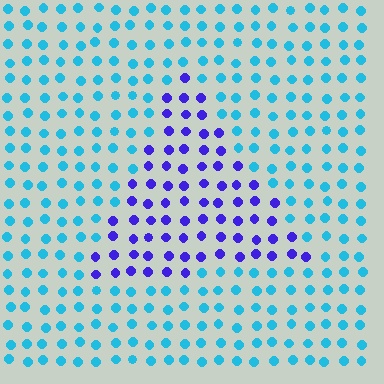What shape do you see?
I see a triangle.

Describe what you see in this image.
The image is filled with small cyan elements in a uniform arrangement. A triangle-shaped region is visible where the elements are tinted to a slightly different hue, forming a subtle color boundary.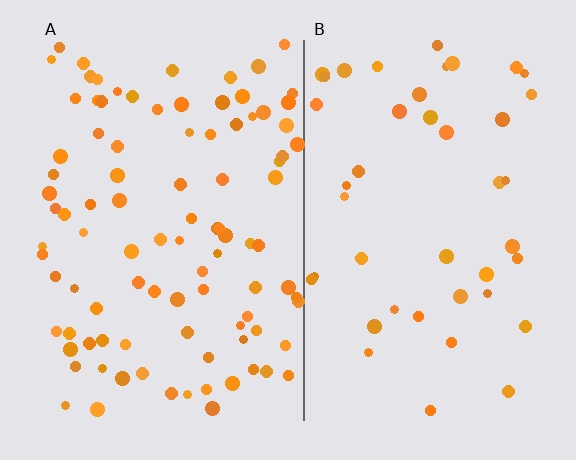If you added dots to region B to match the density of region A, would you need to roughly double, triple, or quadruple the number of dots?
Approximately double.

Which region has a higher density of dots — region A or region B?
A (the left).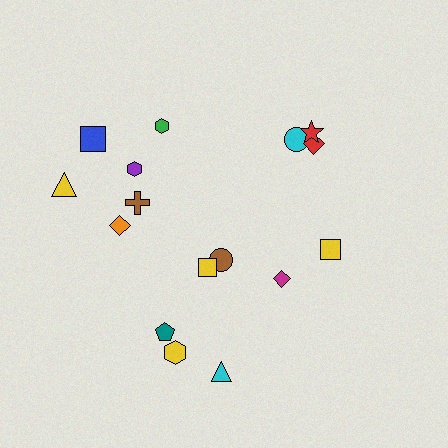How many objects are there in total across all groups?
There are 16 objects.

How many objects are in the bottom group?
There are 6 objects.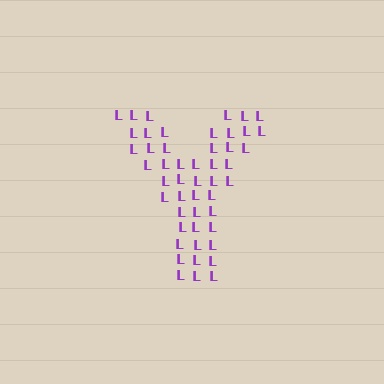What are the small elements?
The small elements are letter L's.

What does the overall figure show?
The overall figure shows the letter Y.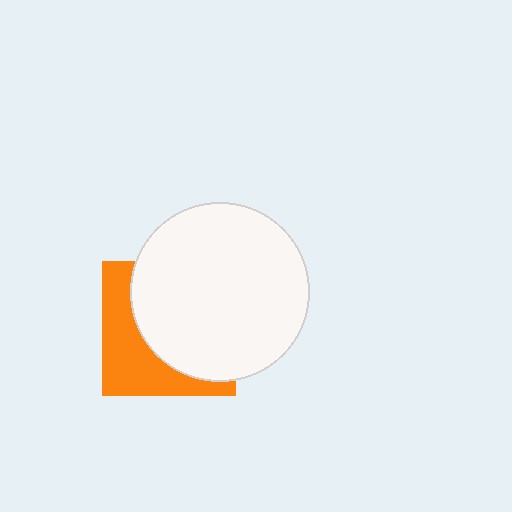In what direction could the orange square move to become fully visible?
The orange square could move toward the lower-left. That would shift it out from behind the white circle entirely.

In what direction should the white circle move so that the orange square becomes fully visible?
The white circle should move toward the upper-right. That is the shortest direction to clear the overlap and leave the orange square fully visible.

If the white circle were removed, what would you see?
You would see the complete orange square.